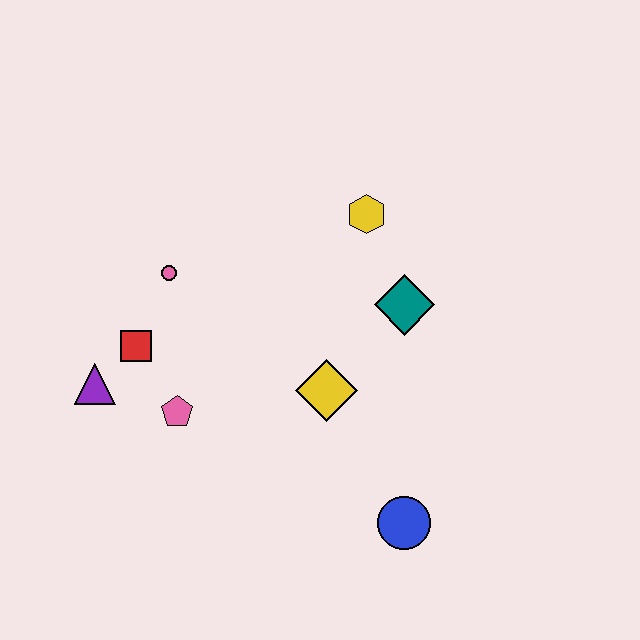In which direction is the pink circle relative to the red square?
The pink circle is above the red square.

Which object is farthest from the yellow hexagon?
The purple triangle is farthest from the yellow hexagon.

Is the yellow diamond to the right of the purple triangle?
Yes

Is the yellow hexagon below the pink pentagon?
No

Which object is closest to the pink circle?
The red square is closest to the pink circle.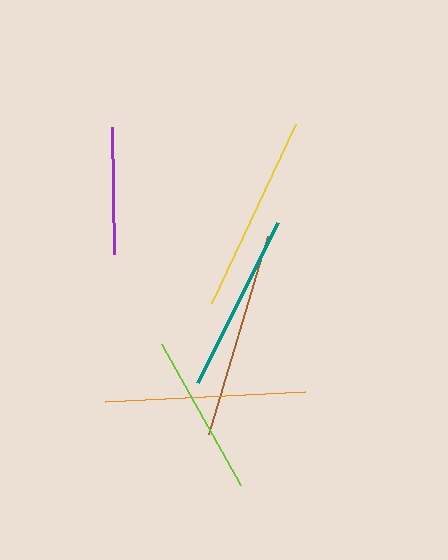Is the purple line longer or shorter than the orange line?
The orange line is longer than the purple line.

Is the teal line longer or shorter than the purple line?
The teal line is longer than the purple line.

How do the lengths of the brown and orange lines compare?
The brown and orange lines are approximately the same length.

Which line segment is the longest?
The brown line is the longest at approximately 207 pixels.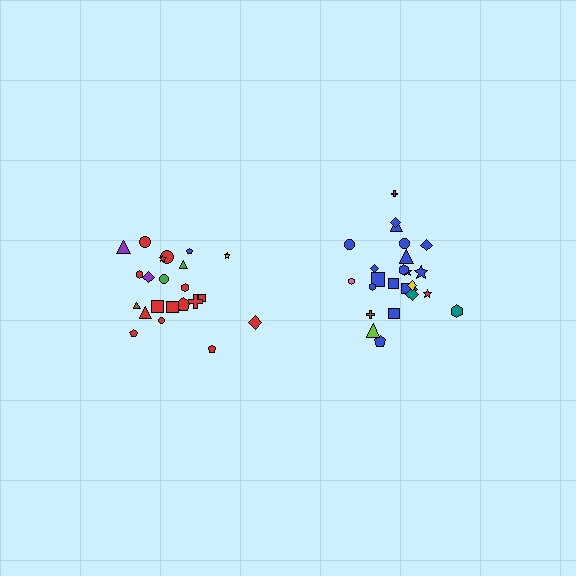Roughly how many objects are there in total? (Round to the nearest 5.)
Roughly 45 objects in total.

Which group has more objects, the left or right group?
The right group.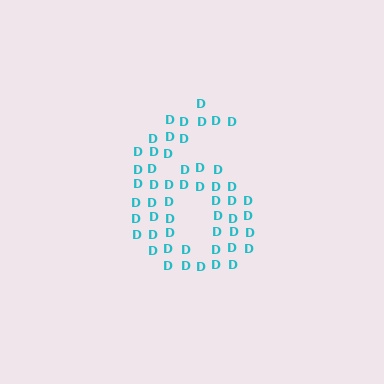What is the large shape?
The large shape is the digit 6.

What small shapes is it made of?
It is made of small letter D's.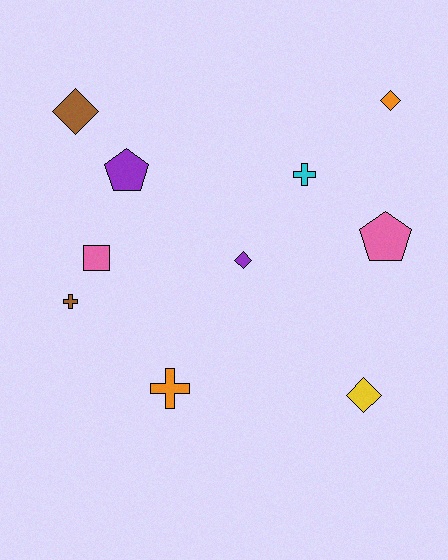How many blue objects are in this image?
There are no blue objects.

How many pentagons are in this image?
There are 2 pentagons.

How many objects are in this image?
There are 10 objects.